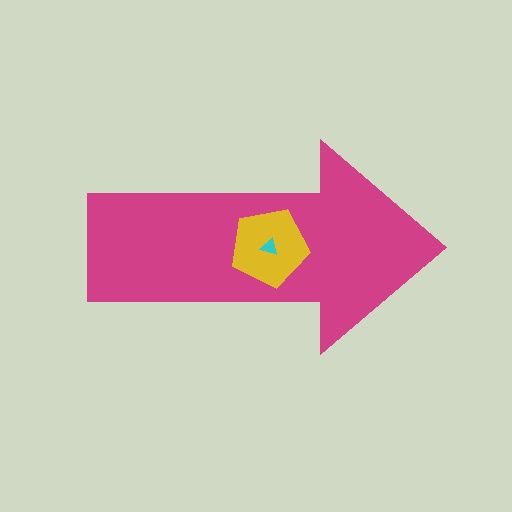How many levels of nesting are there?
3.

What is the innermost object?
The cyan triangle.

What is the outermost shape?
The magenta arrow.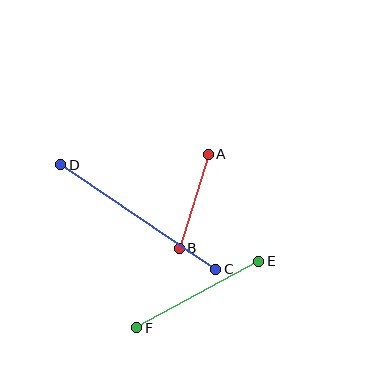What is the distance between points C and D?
The distance is approximately 187 pixels.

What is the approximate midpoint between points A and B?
The midpoint is at approximately (194, 201) pixels.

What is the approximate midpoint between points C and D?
The midpoint is at approximately (138, 217) pixels.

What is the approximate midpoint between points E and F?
The midpoint is at approximately (198, 295) pixels.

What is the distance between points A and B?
The distance is approximately 98 pixels.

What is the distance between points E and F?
The distance is approximately 139 pixels.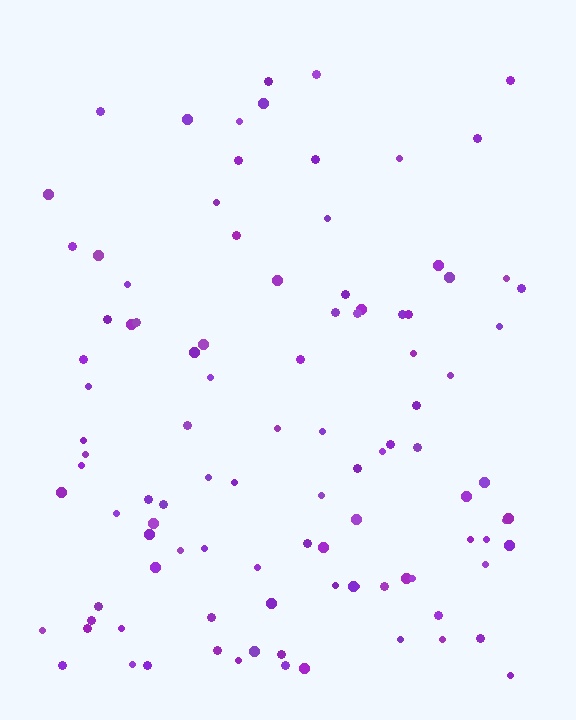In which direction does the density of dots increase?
From top to bottom, with the bottom side densest.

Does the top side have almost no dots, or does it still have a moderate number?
Still a moderate number, just noticeably fewer than the bottom.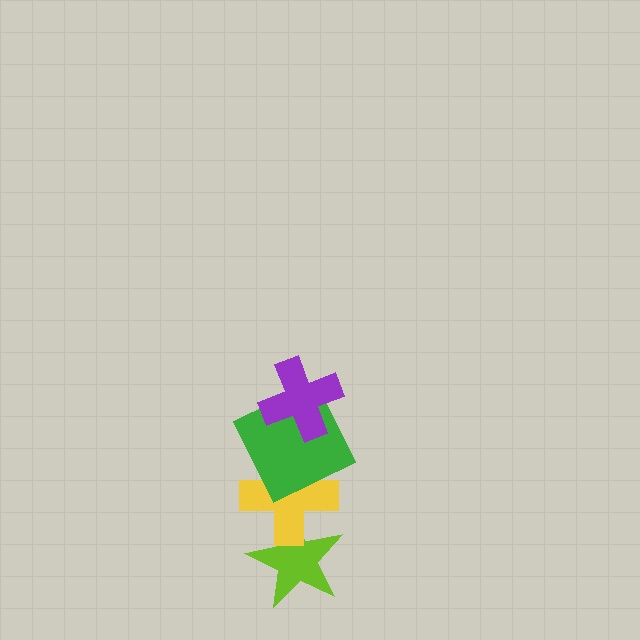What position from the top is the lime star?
The lime star is 4th from the top.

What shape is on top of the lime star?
The yellow cross is on top of the lime star.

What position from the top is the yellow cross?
The yellow cross is 3rd from the top.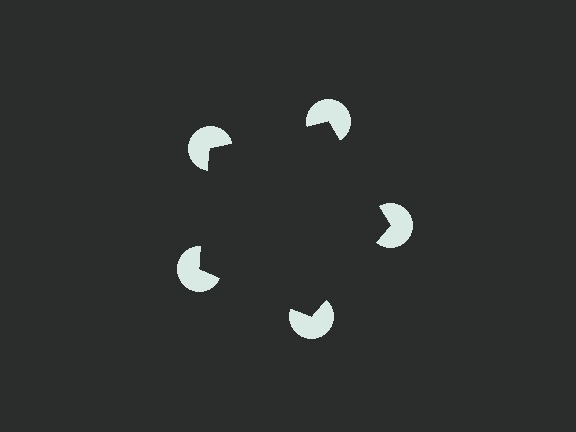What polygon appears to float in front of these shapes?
An illusory pentagon — its edges are inferred from the aligned wedge cuts in the pac-man discs, not physically drawn.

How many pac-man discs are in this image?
There are 5 — one at each vertex of the illusory pentagon.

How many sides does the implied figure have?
5 sides.